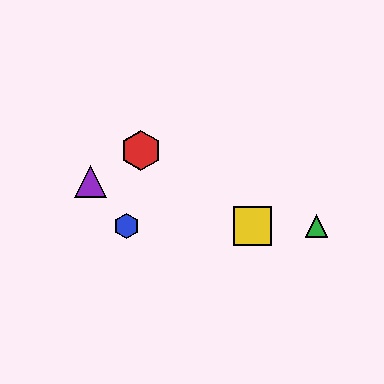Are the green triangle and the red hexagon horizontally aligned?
No, the green triangle is at y≈226 and the red hexagon is at y≈150.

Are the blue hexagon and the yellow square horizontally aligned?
Yes, both are at y≈226.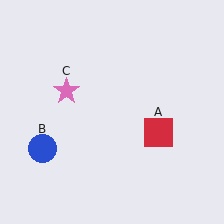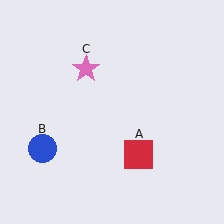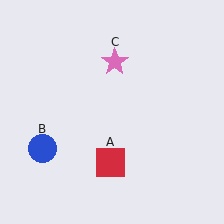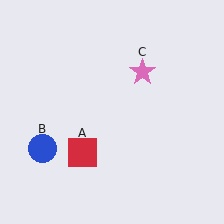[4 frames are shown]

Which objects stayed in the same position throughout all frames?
Blue circle (object B) remained stationary.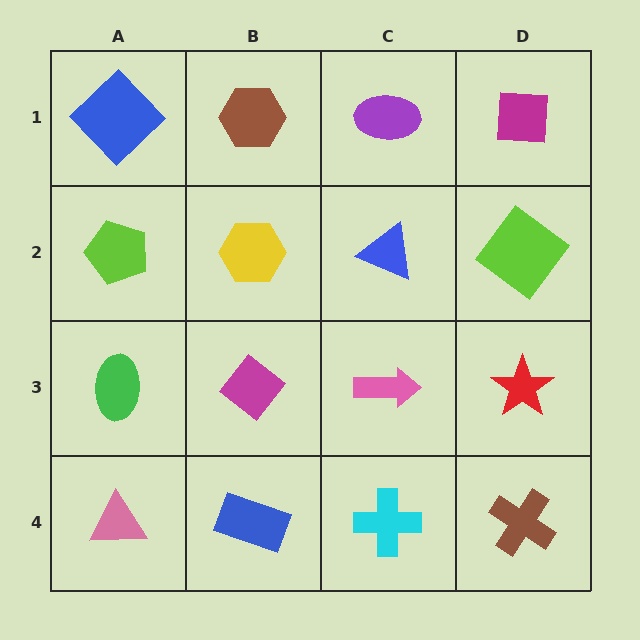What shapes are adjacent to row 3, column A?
A lime pentagon (row 2, column A), a pink triangle (row 4, column A), a magenta diamond (row 3, column B).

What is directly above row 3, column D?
A lime diamond.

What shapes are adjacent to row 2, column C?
A purple ellipse (row 1, column C), a pink arrow (row 3, column C), a yellow hexagon (row 2, column B), a lime diamond (row 2, column D).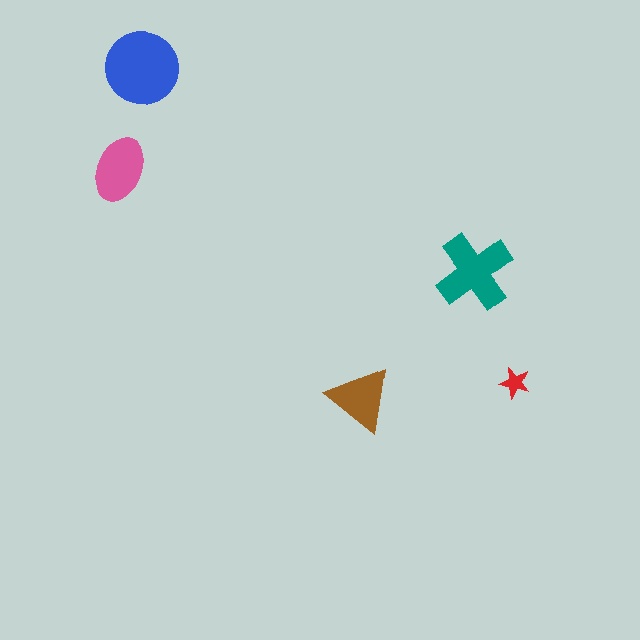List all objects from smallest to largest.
The red star, the brown triangle, the pink ellipse, the teal cross, the blue circle.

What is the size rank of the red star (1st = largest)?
5th.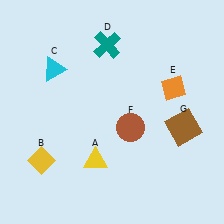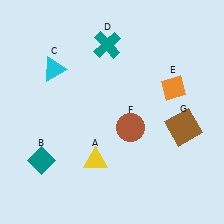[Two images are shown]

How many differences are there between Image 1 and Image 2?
There is 1 difference between the two images.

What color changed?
The diamond (B) changed from yellow in Image 1 to teal in Image 2.